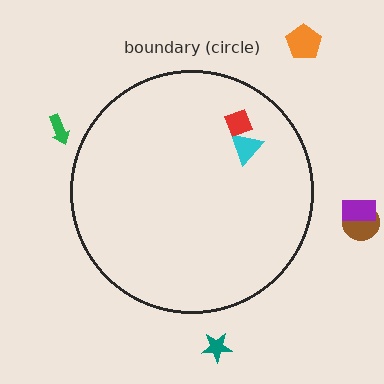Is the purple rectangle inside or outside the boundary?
Outside.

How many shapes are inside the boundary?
2 inside, 5 outside.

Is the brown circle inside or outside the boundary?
Outside.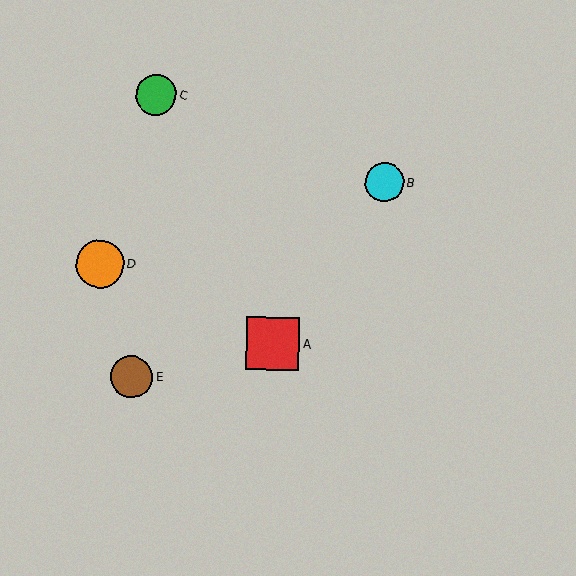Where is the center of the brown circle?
The center of the brown circle is at (131, 377).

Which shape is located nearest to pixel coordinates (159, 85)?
The green circle (labeled C) at (156, 95) is nearest to that location.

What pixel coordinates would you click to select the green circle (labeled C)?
Click at (156, 95) to select the green circle C.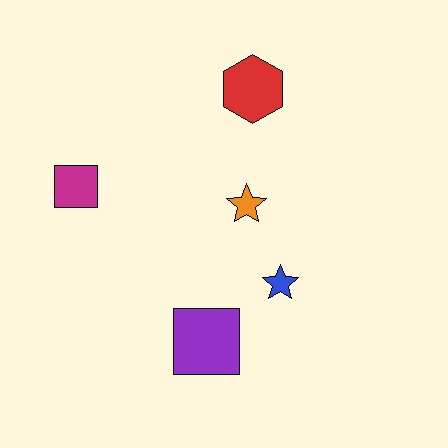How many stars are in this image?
There are 2 stars.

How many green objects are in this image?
There are no green objects.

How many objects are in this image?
There are 5 objects.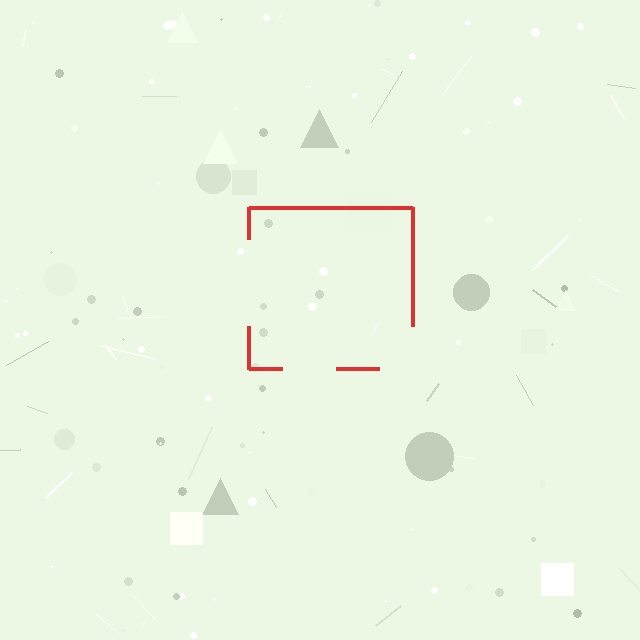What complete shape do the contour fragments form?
The contour fragments form a square.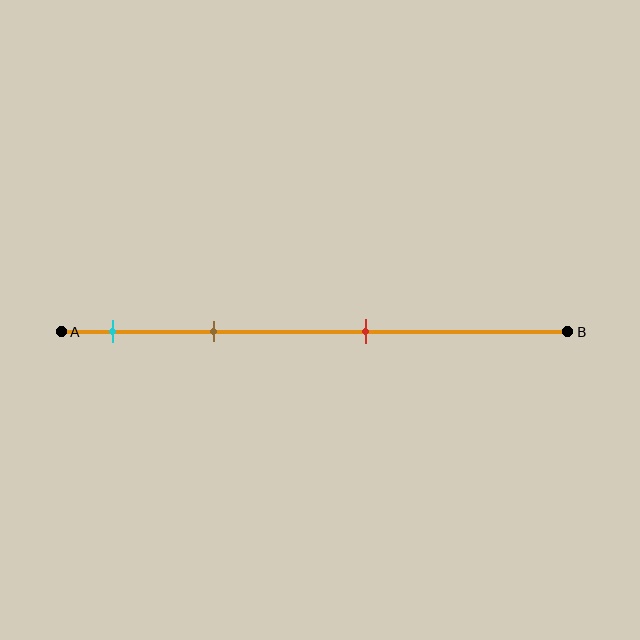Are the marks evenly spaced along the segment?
No, the marks are not evenly spaced.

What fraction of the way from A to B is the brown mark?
The brown mark is approximately 30% (0.3) of the way from A to B.